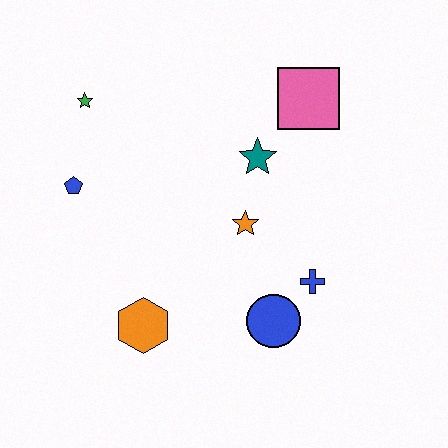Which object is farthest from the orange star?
The green star is farthest from the orange star.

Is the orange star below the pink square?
Yes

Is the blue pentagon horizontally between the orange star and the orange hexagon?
No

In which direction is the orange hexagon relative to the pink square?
The orange hexagon is below the pink square.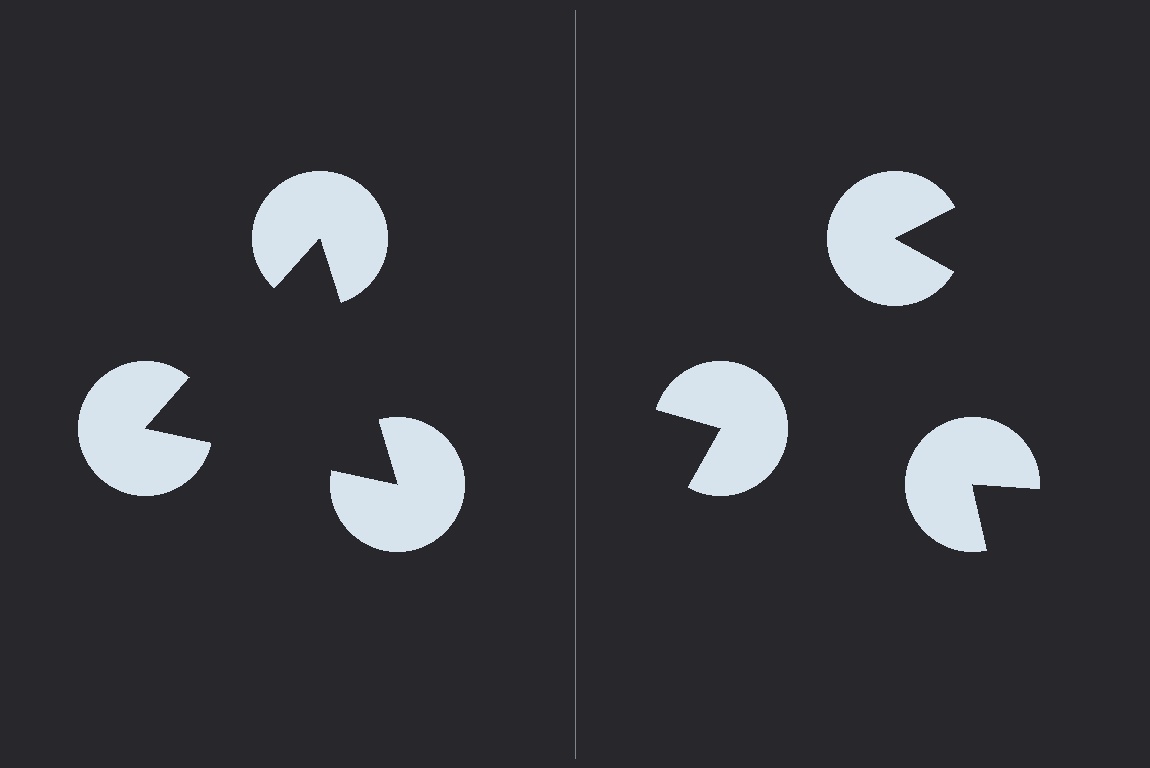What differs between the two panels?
The pac-man discs are positioned identically on both sides; only the wedge orientations differ. On the left they align to a triangle; on the right they are misaligned.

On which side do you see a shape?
An illusory triangle appears on the left side. On the right side the wedge cuts are rotated, so no coherent shape forms.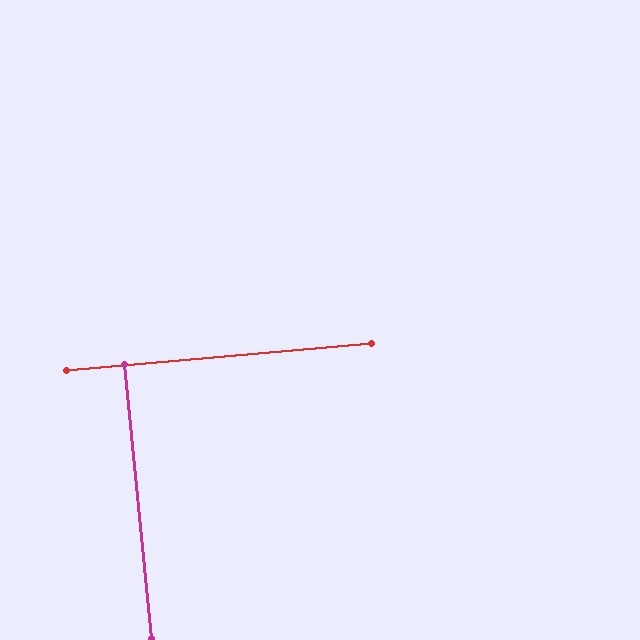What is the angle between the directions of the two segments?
Approximately 90 degrees.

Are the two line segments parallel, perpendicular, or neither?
Perpendicular — they meet at approximately 90°.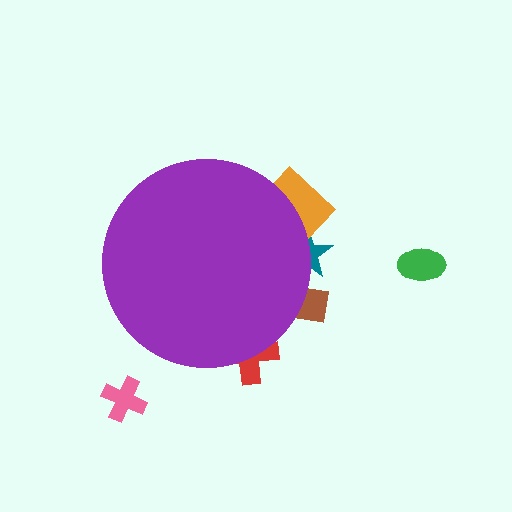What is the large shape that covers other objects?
A purple circle.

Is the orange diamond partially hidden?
Yes, the orange diamond is partially hidden behind the purple circle.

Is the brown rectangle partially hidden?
Yes, the brown rectangle is partially hidden behind the purple circle.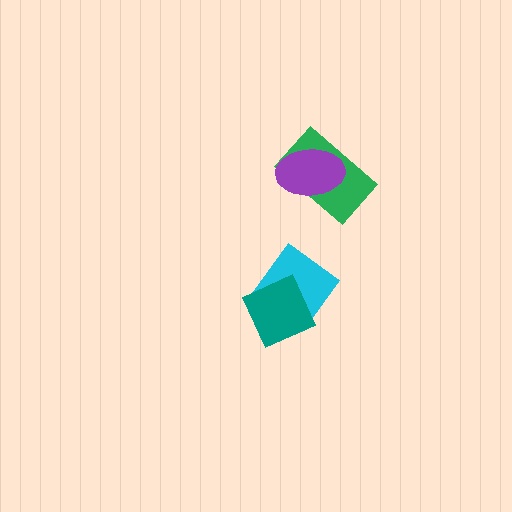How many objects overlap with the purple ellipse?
1 object overlaps with the purple ellipse.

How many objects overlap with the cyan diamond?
1 object overlaps with the cyan diamond.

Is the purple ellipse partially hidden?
No, no other shape covers it.